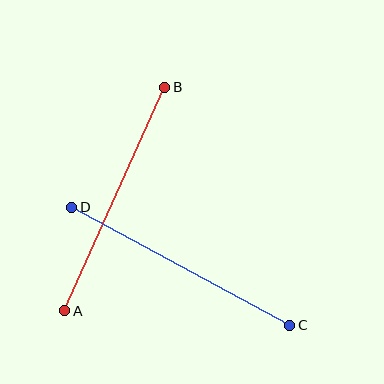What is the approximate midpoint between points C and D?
The midpoint is at approximately (181, 266) pixels.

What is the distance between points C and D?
The distance is approximately 248 pixels.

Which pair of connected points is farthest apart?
Points C and D are farthest apart.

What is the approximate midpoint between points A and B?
The midpoint is at approximately (115, 199) pixels.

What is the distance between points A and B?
The distance is approximately 245 pixels.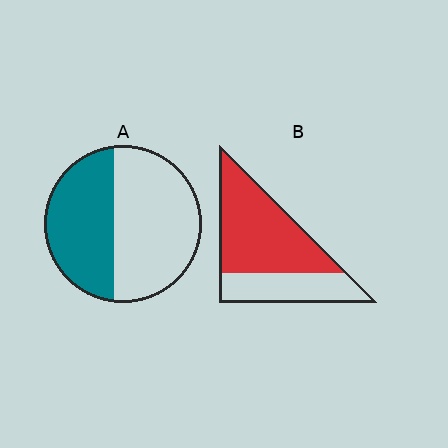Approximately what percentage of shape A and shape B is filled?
A is approximately 45% and B is approximately 65%.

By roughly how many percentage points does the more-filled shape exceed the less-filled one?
By roughly 25 percentage points (B over A).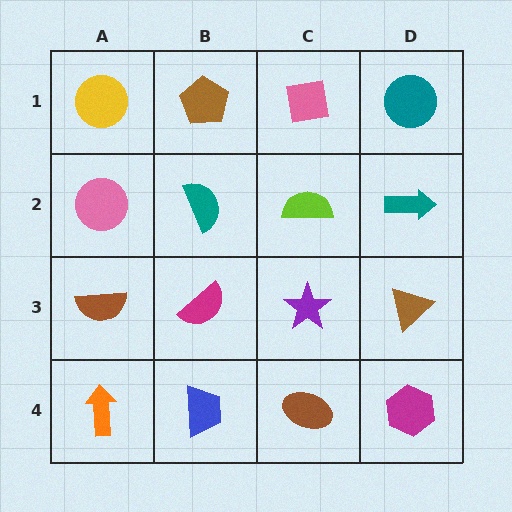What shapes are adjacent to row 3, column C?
A lime semicircle (row 2, column C), a brown ellipse (row 4, column C), a magenta semicircle (row 3, column B), a brown triangle (row 3, column D).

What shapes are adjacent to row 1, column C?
A lime semicircle (row 2, column C), a brown pentagon (row 1, column B), a teal circle (row 1, column D).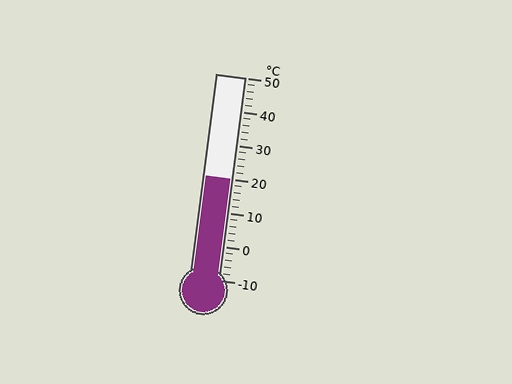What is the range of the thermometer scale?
The thermometer scale ranges from -10°C to 50°C.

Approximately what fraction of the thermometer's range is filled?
The thermometer is filled to approximately 50% of its range.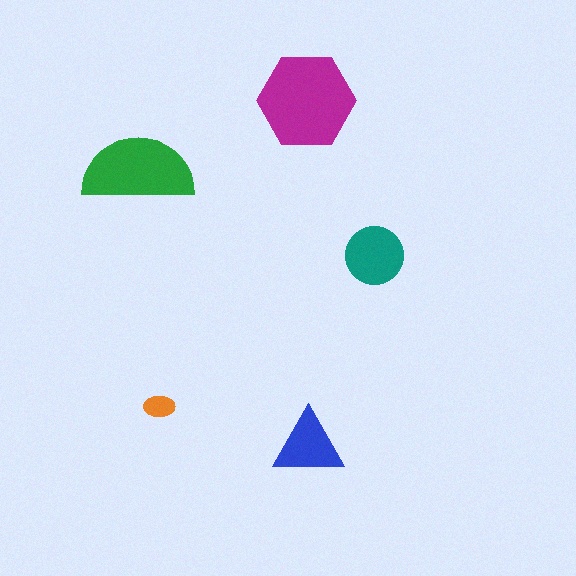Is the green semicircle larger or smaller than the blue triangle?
Larger.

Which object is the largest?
The magenta hexagon.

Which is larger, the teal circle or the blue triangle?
The teal circle.